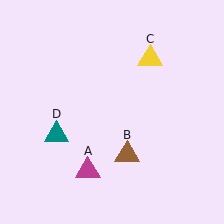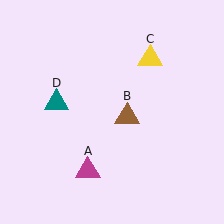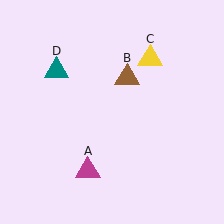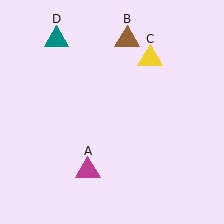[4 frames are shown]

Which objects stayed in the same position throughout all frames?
Magenta triangle (object A) and yellow triangle (object C) remained stationary.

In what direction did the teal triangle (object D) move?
The teal triangle (object D) moved up.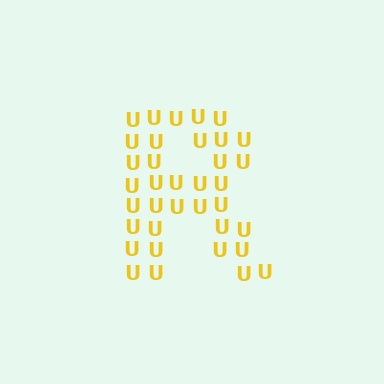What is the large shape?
The large shape is the letter R.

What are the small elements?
The small elements are letter U's.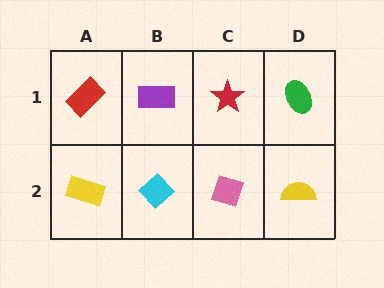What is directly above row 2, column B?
A purple rectangle.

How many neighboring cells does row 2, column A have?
2.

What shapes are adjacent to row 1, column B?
A cyan diamond (row 2, column B), a red rectangle (row 1, column A), a red star (row 1, column C).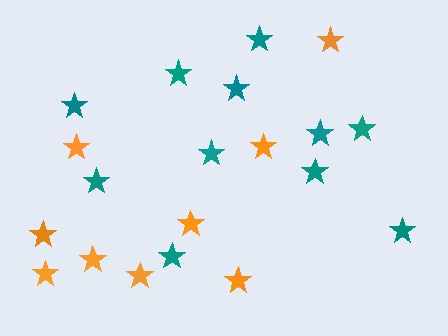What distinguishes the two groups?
There are 2 groups: one group of teal stars (11) and one group of orange stars (9).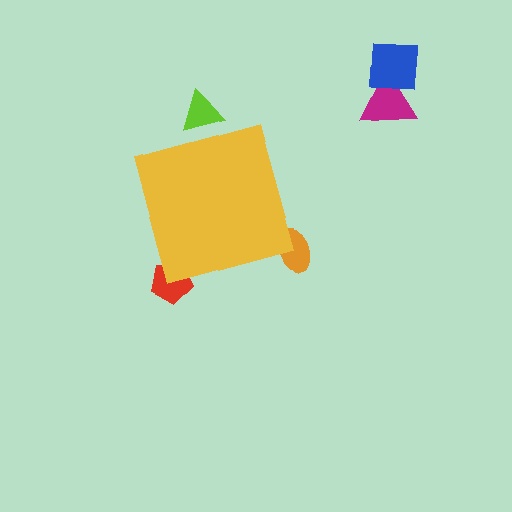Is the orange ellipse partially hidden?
Yes, the orange ellipse is partially hidden behind the yellow diamond.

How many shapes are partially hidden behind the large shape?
3 shapes are partially hidden.